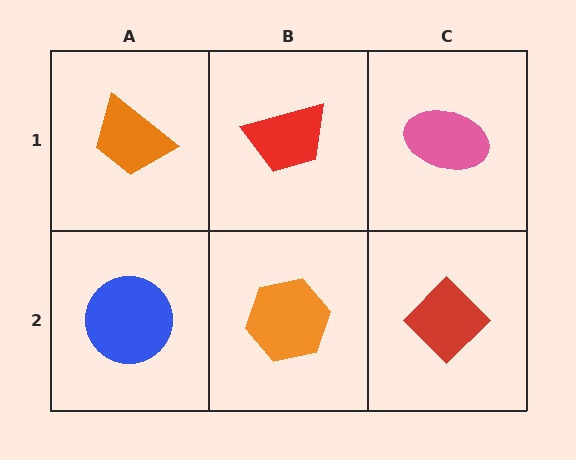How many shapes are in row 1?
3 shapes.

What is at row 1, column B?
A red trapezoid.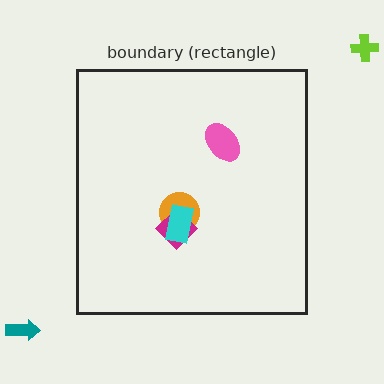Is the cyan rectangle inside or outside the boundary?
Inside.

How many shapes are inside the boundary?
4 inside, 2 outside.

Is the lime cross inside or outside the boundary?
Outside.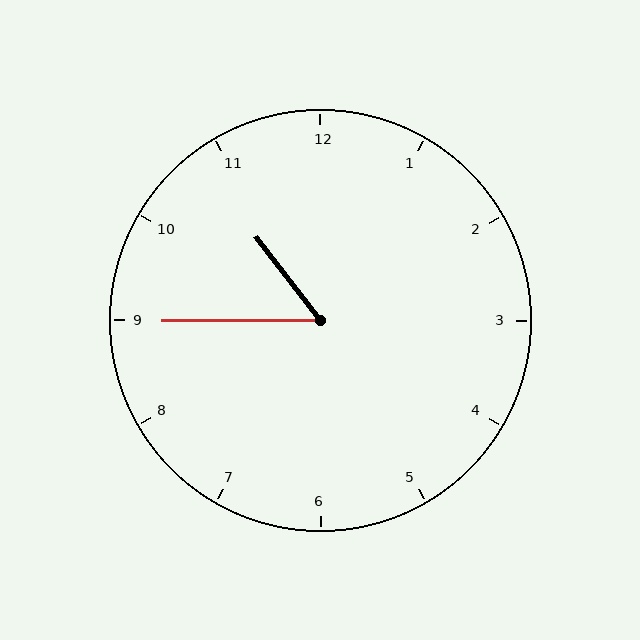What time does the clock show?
10:45.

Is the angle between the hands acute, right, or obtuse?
It is acute.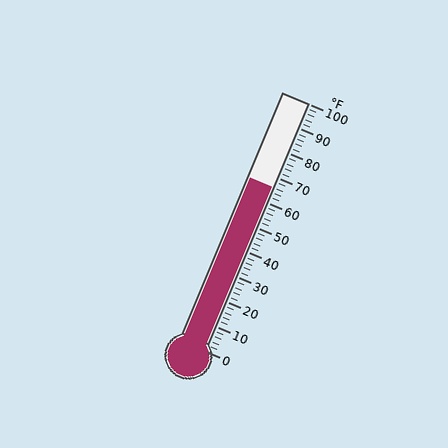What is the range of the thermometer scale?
The thermometer scale ranges from 0°F to 100°F.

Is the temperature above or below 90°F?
The temperature is below 90°F.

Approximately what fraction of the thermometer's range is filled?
The thermometer is filled to approximately 65% of its range.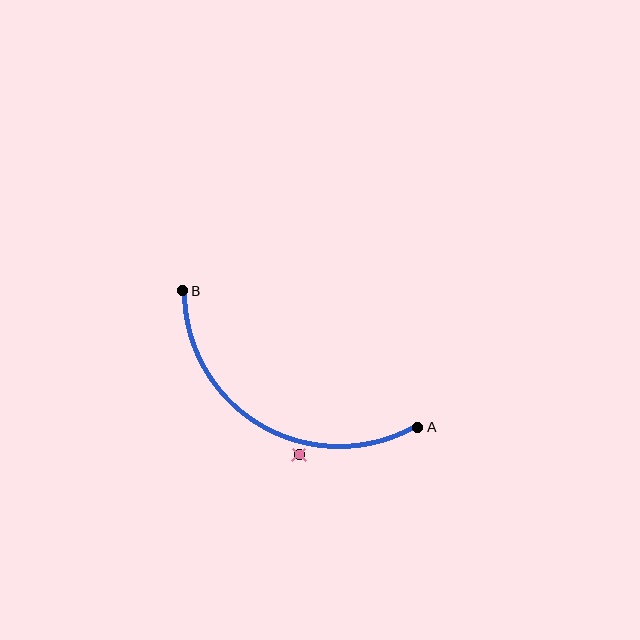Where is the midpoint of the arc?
The arc midpoint is the point on the curve farthest from the straight line joining A and B. It sits below that line.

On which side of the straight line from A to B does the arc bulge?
The arc bulges below the straight line connecting A and B.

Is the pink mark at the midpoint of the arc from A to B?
No — the pink mark does not lie on the arc at all. It sits slightly outside the curve.